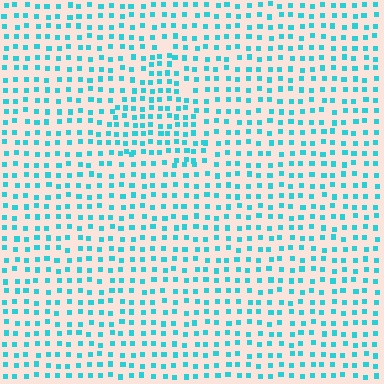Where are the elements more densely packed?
The elements are more densely packed inside the triangle boundary.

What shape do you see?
I see a triangle.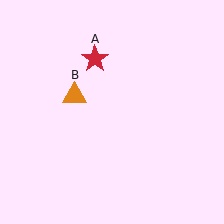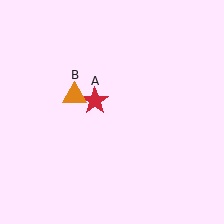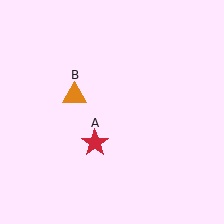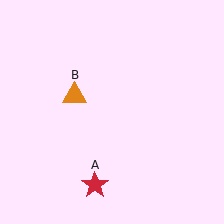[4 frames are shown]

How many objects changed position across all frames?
1 object changed position: red star (object A).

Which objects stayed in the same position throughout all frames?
Orange triangle (object B) remained stationary.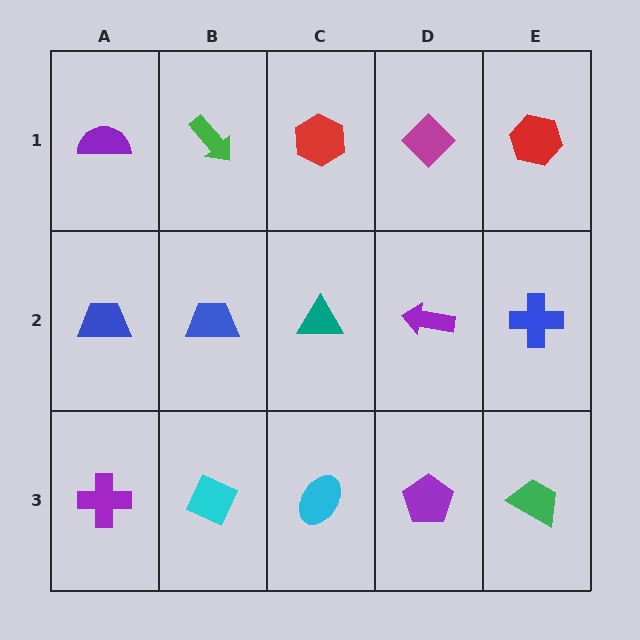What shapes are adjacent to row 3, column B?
A blue trapezoid (row 2, column B), a purple cross (row 3, column A), a cyan ellipse (row 3, column C).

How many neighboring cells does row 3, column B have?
3.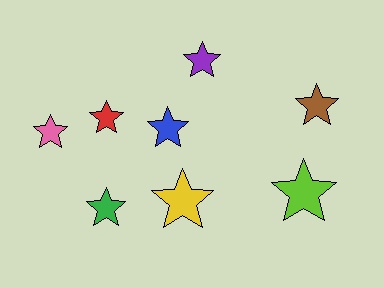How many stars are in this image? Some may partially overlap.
There are 8 stars.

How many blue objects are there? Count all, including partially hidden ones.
There is 1 blue object.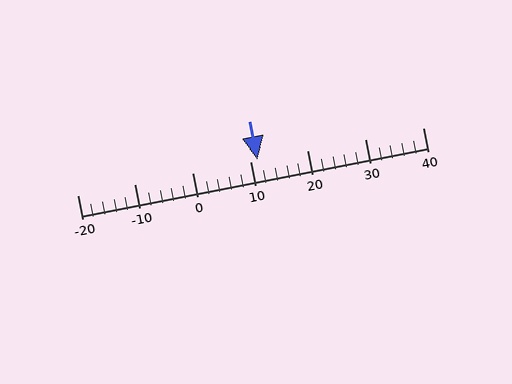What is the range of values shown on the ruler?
The ruler shows values from -20 to 40.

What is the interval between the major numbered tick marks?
The major tick marks are spaced 10 units apart.